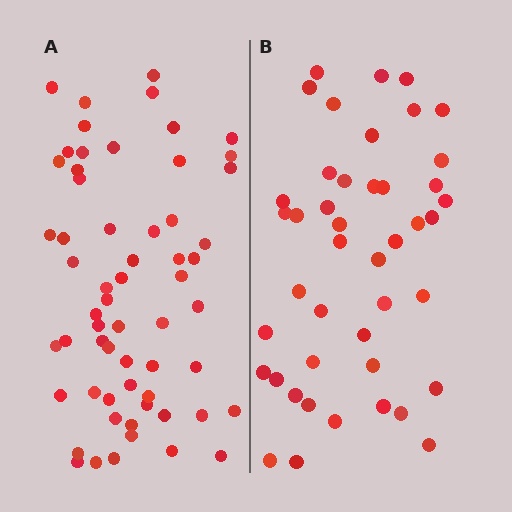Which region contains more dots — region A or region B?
Region A (the left region) has more dots.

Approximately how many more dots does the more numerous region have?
Region A has approximately 15 more dots than region B.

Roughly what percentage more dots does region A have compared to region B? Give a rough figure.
About 35% more.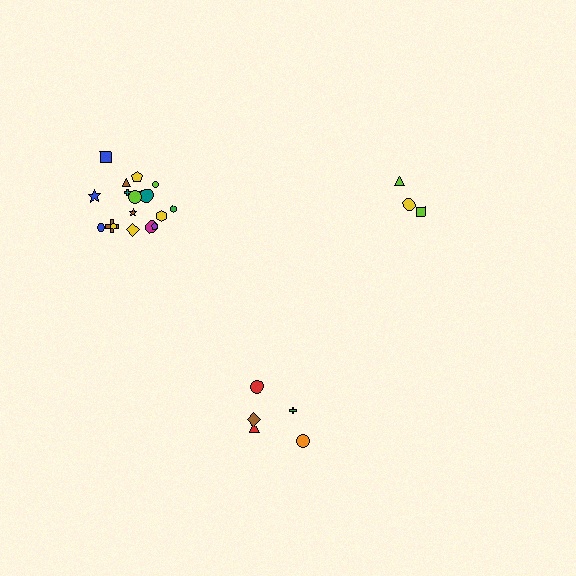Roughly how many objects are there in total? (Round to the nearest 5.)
Roughly 25 objects in total.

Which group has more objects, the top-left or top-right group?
The top-left group.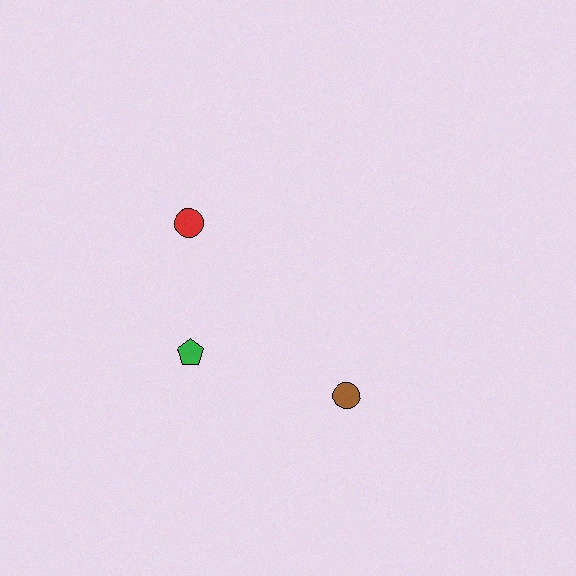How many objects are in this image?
There are 3 objects.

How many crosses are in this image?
There are no crosses.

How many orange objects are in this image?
There are no orange objects.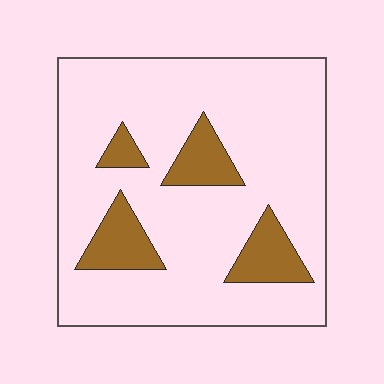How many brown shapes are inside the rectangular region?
4.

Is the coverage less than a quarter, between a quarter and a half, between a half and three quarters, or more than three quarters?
Less than a quarter.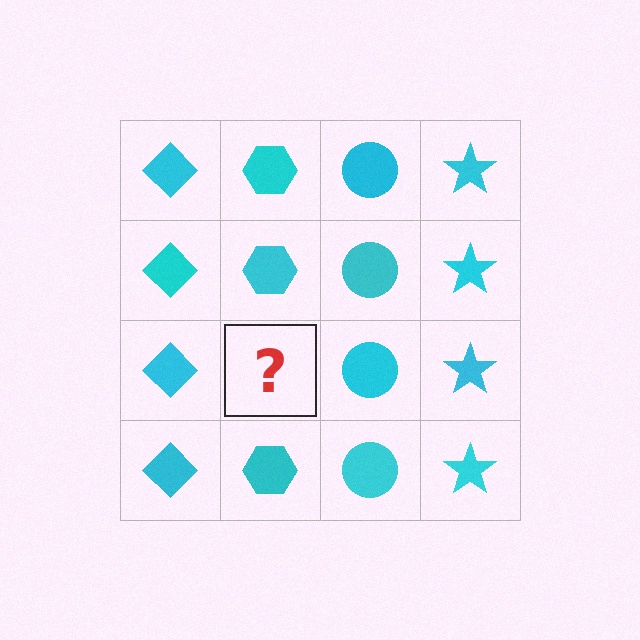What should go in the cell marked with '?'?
The missing cell should contain a cyan hexagon.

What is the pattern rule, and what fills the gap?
The rule is that each column has a consistent shape. The gap should be filled with a cyan hexagon.